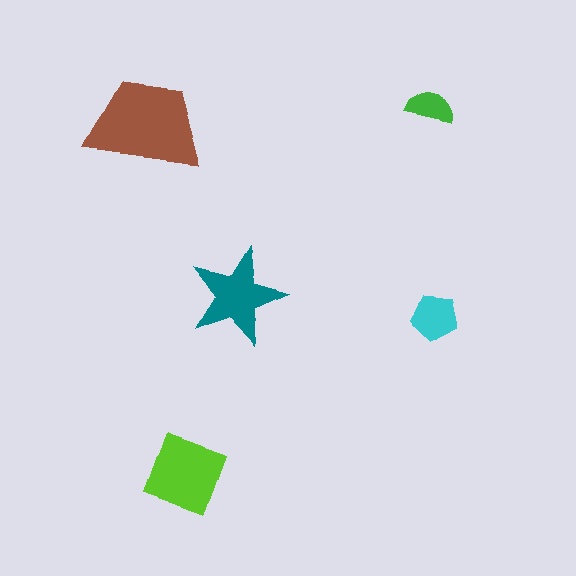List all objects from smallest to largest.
The green semicircle, the cyan pentagon, the teal star, the lime diamond, the brown trapezoid.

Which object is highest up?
The green semicircle is topmost.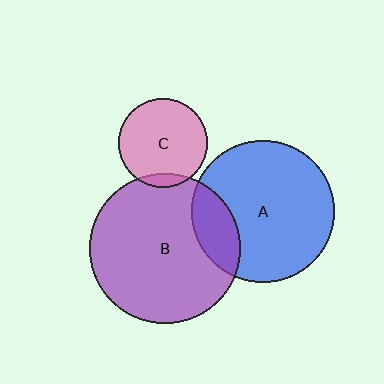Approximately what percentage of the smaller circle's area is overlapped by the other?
Approximately 20%.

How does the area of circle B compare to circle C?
Approximately 2.9 times.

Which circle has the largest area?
Circle B (purple).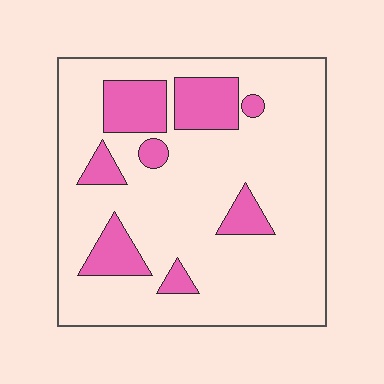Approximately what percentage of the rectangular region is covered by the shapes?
Approximately 20%.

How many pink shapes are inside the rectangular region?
8.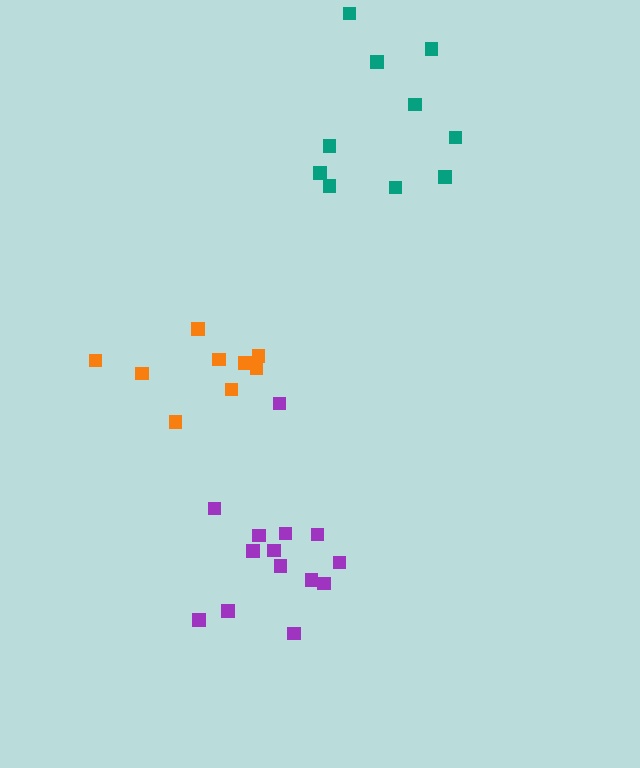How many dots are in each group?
Group 1: 14 dots, Group 2: 10 dots, Group 3: 9 dots (33 total).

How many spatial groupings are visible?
There are 3 spatial groupings.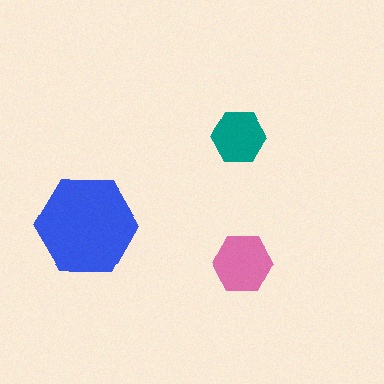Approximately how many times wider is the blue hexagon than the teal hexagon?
About 2 times wider.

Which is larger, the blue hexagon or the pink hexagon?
The blue one.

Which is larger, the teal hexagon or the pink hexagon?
The pink one.